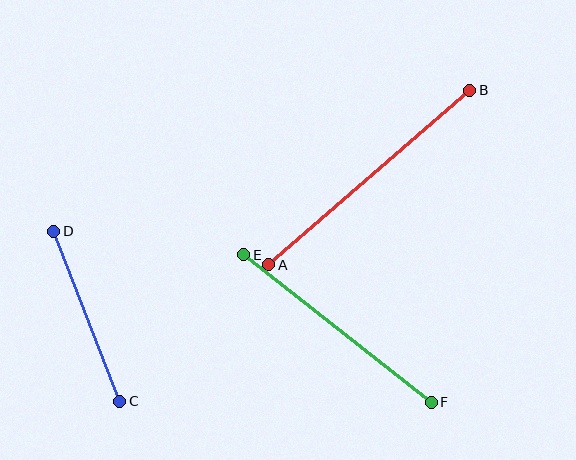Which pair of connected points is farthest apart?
Points A and B are farthest apart.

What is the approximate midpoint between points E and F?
The midpoint is at approximately (337, 329) pixels.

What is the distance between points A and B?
The distance is approximately 266 pixels.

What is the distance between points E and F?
The distance is approximately 238 pixels.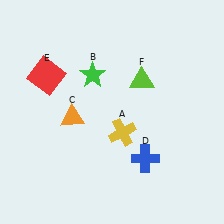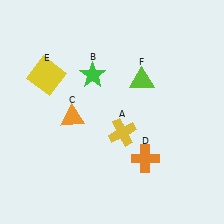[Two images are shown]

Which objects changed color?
D changed from blue to orange. E changed from red to yellow.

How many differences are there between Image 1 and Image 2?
There are 2 differences between the two images.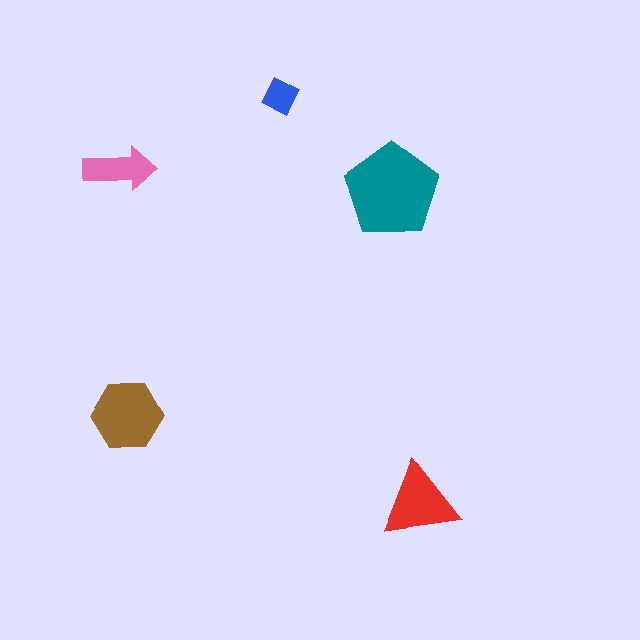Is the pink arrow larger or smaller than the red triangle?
Smaller.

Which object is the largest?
The teal pentagon.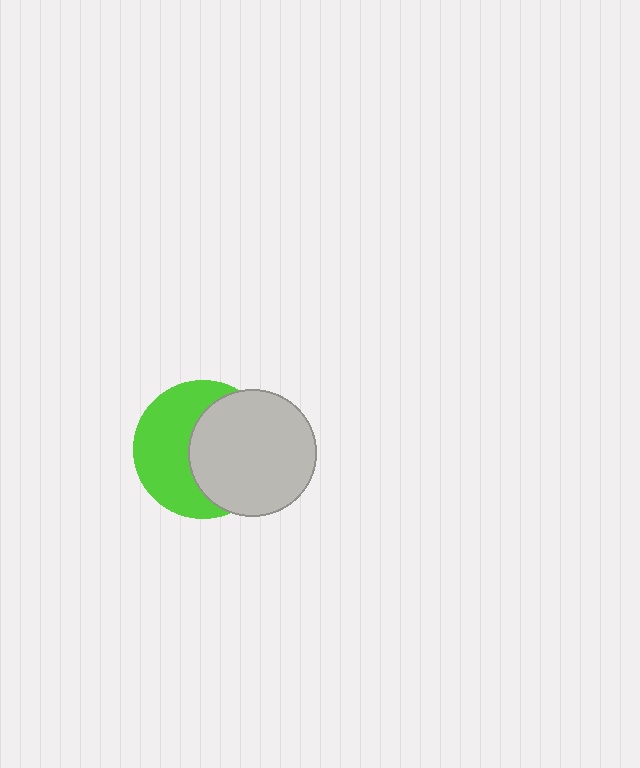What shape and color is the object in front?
The object in front is a light gray circle.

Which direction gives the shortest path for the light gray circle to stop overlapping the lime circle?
Moving right gives the shortest separation.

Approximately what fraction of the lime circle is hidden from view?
Roughly 50% of the lime circle is hidden behind the light gray circle.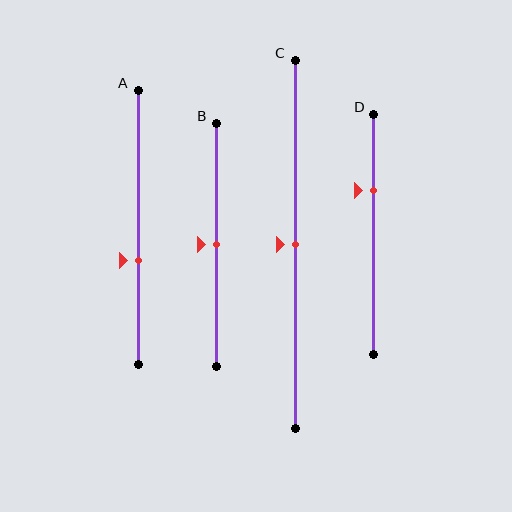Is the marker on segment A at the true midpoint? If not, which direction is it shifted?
No, the marker on segment A is shifted downward by about 12% of the segment length.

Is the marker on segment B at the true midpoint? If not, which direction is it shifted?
Yes, the marker on segment B is at the true midpoint.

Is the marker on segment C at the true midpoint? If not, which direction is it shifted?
Yes, the marker on segment C is at the true midpoint.